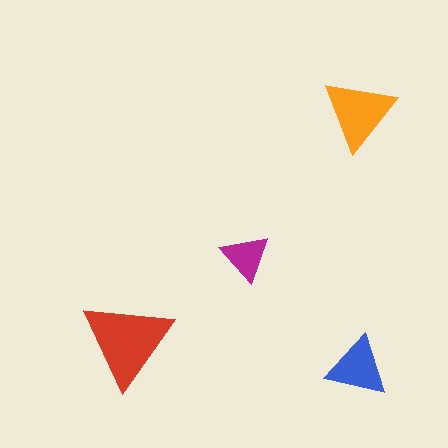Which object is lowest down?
The blue triangle is bottommost.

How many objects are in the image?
There are 4 objects in the image.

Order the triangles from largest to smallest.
the red one, the orange one, the blue one, the magenta one.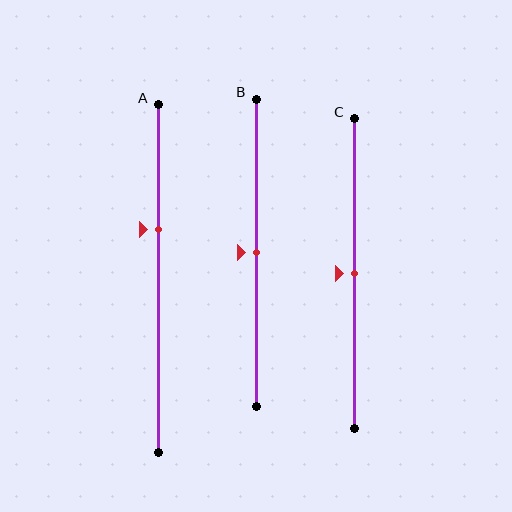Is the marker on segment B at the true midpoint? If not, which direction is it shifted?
Yes, the marker on segment B is at the true midpoint.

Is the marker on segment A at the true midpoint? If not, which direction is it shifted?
No, the marker on segment A is shifted upward by about 14% of the segment length.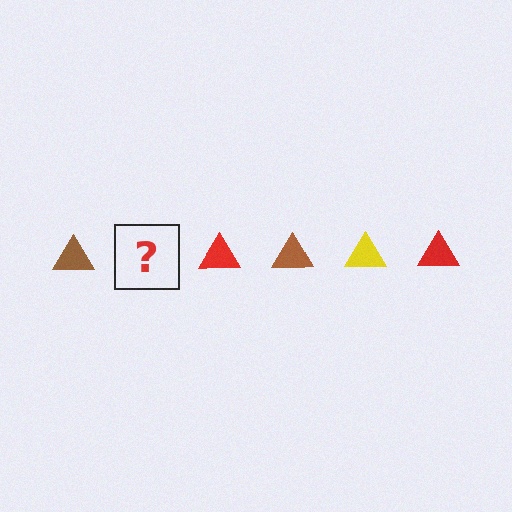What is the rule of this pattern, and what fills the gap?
The rule is that the pattern cycles through brown, yellow, red triangles. The gap should be filled with a yellow triangle.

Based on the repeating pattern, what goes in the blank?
The blank should be a yellow triangle.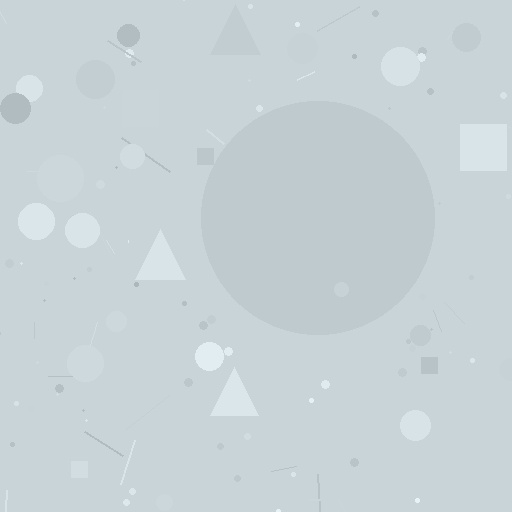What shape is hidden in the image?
A circle is hidden in the image.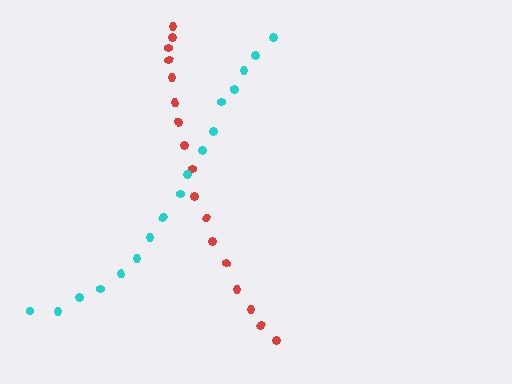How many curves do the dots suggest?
There are 2 distinct paths.